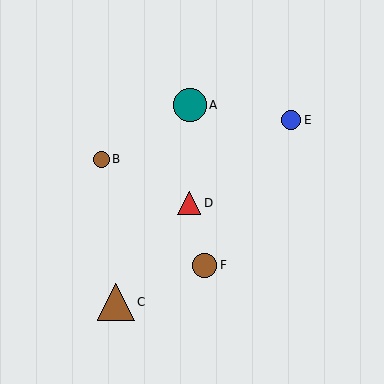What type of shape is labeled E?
Shape E is a blue circle.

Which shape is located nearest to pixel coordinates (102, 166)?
The brown circle (labeled B) at (101, 159) is nearest to that location.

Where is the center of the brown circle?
The center of the brown circle is at (205, 265).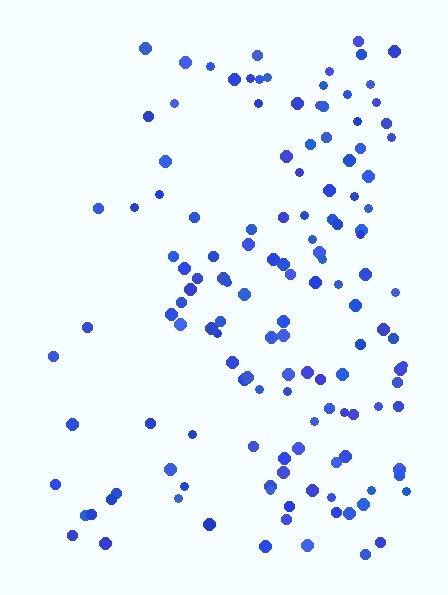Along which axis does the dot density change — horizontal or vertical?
Horizontal.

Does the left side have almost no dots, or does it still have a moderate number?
Still a moderate number, just noticeably fewer than the right.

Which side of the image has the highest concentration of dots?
The right.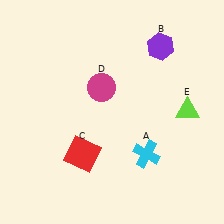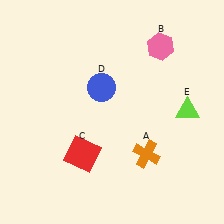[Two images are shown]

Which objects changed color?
A changed from cyan to orange. B changed from purple to pink. D changed from magenta to blue.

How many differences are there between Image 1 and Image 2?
There are 3 differences between the two images.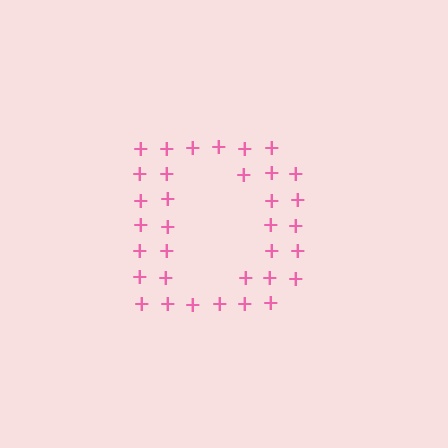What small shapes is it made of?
It is made of small plus signs.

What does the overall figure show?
The overall figure shows the letter D.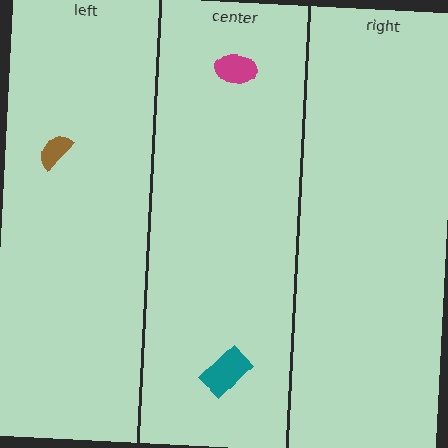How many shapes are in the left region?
1.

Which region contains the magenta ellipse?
The center region.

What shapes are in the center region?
The teal rectangle, the magenta ellipse.